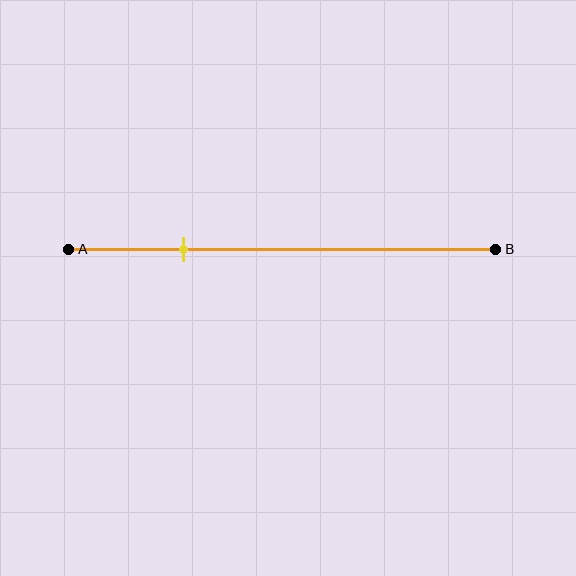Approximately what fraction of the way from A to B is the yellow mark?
The yellow mark is approximately 25% of the way from A to B.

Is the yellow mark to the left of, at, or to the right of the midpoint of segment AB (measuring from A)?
The yellow mark is to the left of the midpoint of segment AB.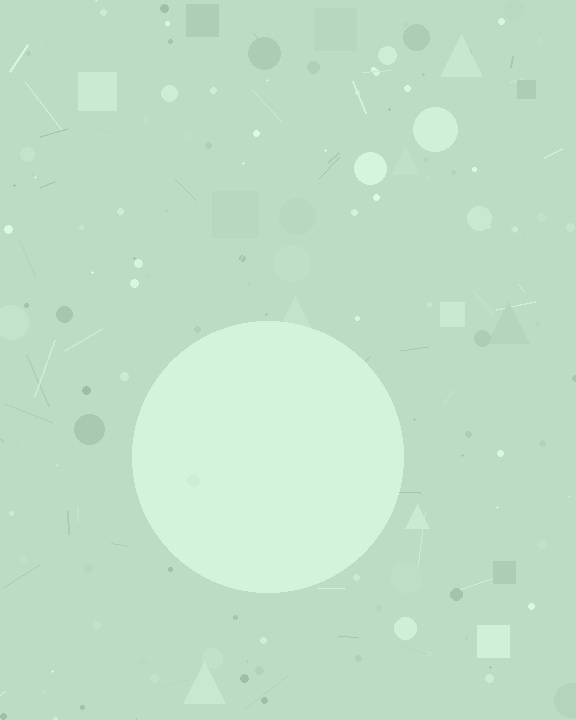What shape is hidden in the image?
A circle is hidden in the image.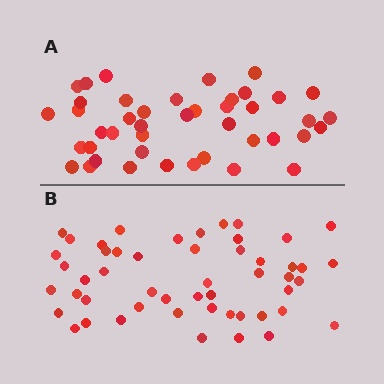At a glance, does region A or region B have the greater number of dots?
Region B (the bottom region) has more dots.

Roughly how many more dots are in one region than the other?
Region B has roughly 8 or so more dots than region A.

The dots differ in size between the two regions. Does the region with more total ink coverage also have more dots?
No. Region A has more total ink coverage because its dots are larger, but region B actually contains more individual dots. Total area can be misleading — the number of items is what matters here.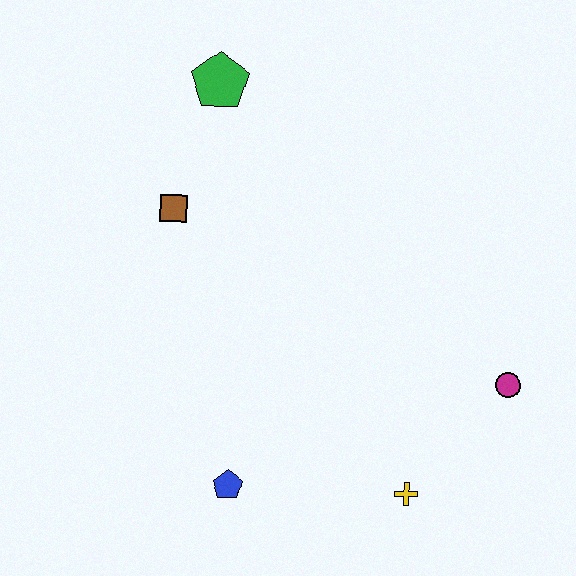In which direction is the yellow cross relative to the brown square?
The yellow cross is below the brown square.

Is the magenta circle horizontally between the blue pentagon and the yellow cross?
No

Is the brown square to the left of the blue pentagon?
Yes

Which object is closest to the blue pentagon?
The yellow cross is closest to the blue pentagon.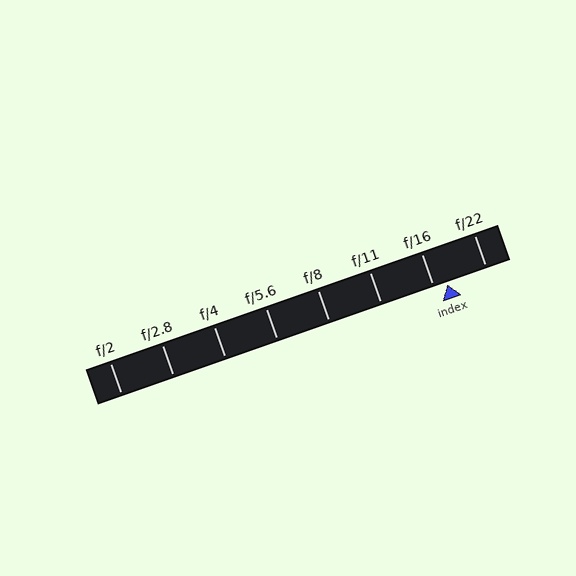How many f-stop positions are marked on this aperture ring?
There are 8 f-stop positions marked.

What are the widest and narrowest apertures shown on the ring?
The widest aperture shown is f/2 and the narrowest is f/22.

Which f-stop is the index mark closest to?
The index mark is closest to f/16.